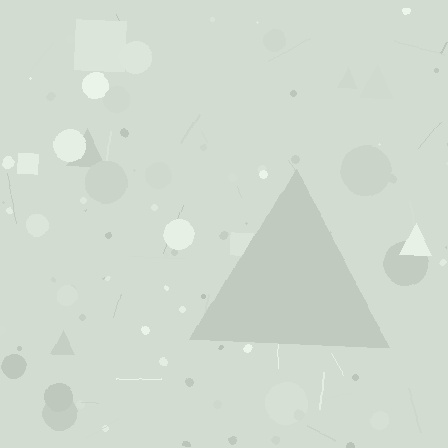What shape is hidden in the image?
A triangle is hidden in the image.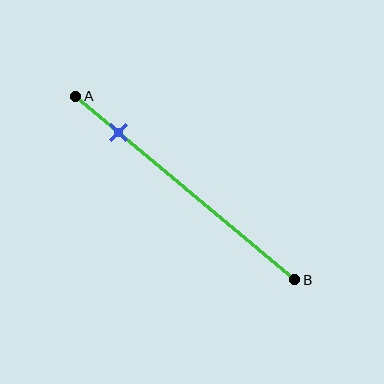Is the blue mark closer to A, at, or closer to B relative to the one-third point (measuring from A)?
The blue mark is closer to point A than the one-third point of segment AB.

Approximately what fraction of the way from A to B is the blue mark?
The blue mark is approximately 20% of the way from A to B.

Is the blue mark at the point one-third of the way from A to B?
No, the mark is at about 20% from A, not at the 33% one-third point.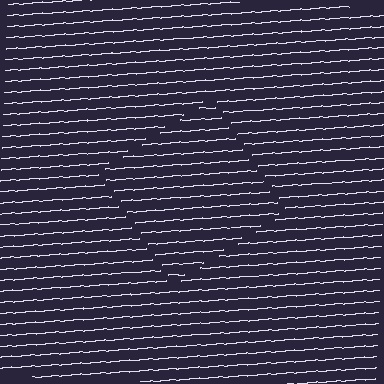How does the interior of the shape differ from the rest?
The interior of the shape contains the same grating, shifted by half a period — the contour is defined by the phase discontinuity where line-ends from the inner and outer gratings abut.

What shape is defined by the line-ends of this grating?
An illusory square. The interior of the shape contains the same grating, shifted by half a period — the contour is defined by the phase discontinuity where line-ends from the inner and outer gratings abut.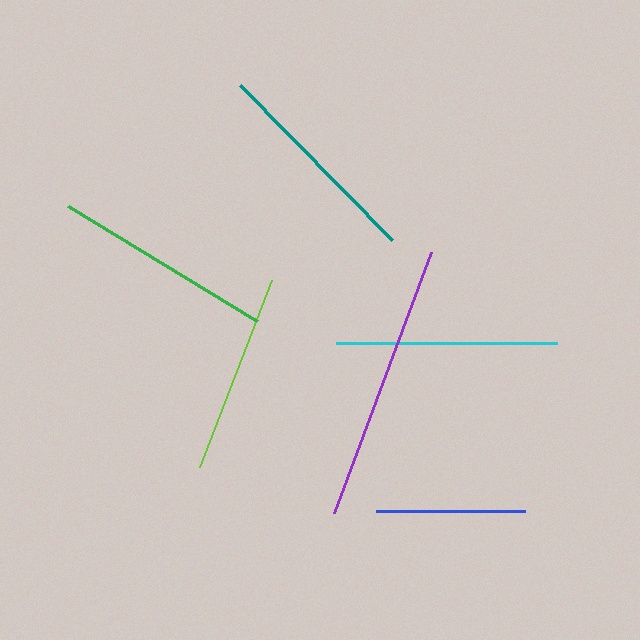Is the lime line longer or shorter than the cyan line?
The cyan line is longer than the lime line.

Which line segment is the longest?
The purple line is the longest at approximately 279 pixels.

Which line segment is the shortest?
The blue line is the shortest at approximately 150 pixels.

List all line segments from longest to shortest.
From longest to shortest: purple, green, cyan, teal, lime, blue.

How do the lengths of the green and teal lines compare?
The green and teal lines are approximately the same length.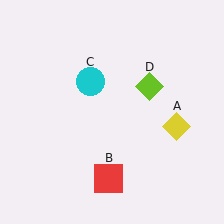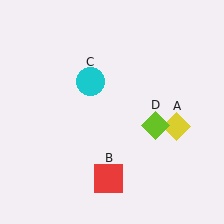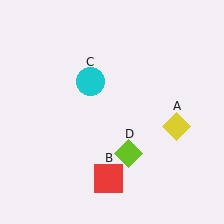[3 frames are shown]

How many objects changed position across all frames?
1 object changed position: lime diamond (object D).